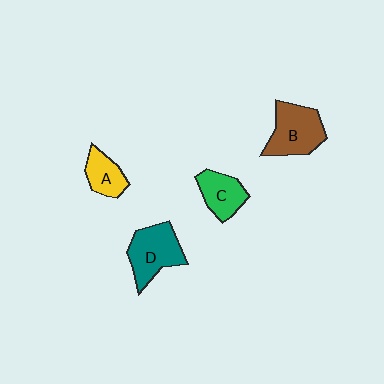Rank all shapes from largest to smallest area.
From largest to smallest: B (brown), D (teal), C (green), A (yellow).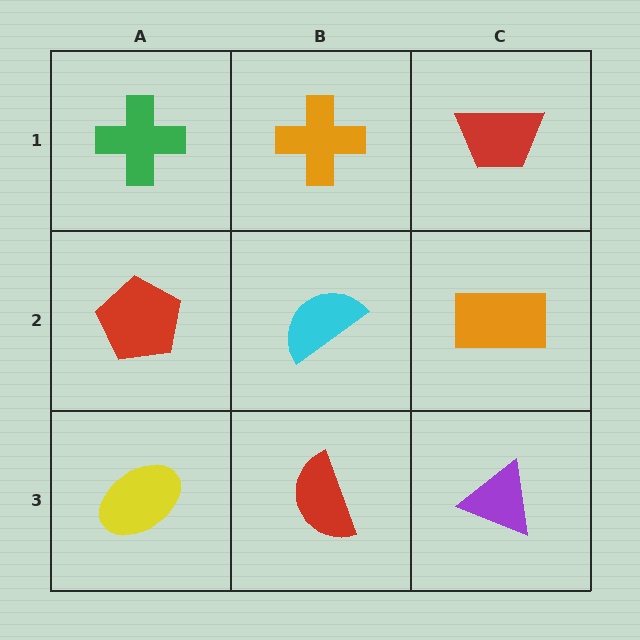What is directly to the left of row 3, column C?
A red semicircle.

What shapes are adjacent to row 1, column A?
A red pentagon (row 2, column A), an orange cross (row 1, column B).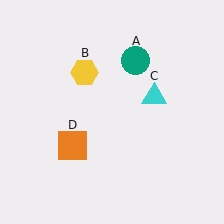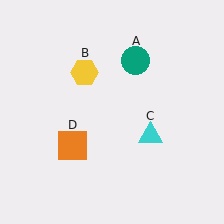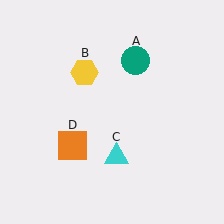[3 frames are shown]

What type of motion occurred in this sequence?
The cyan triangle (object C) rotated clockwise around the center of the scene.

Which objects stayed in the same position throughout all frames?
Teal circle (object A) and yellow hexagon (object B) and orange square (object D) remained stationary.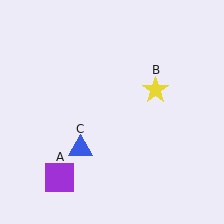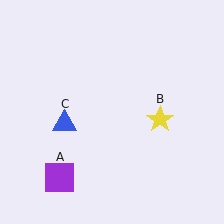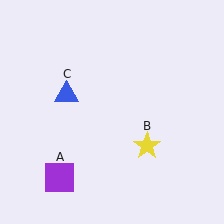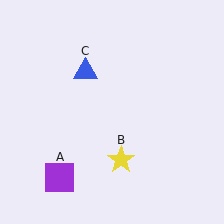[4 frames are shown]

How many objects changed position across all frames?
2 objects changed position: yellow star (object B), blue triangle (object C).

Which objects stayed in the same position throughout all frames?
Purple square (object A) remained stationary.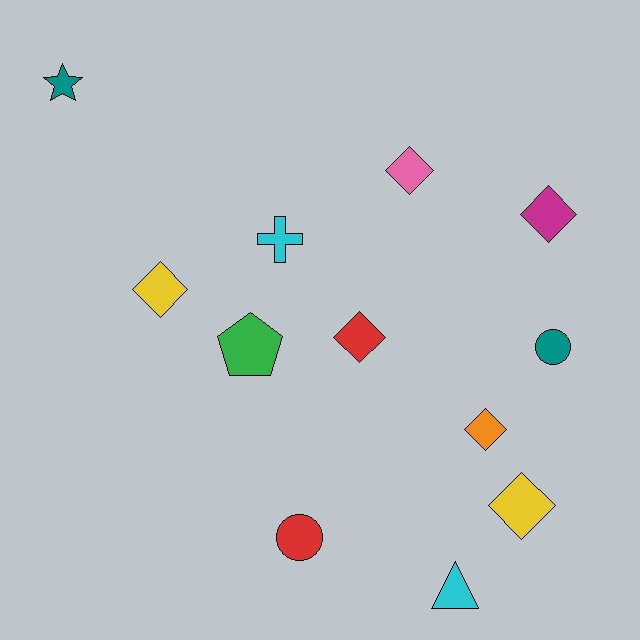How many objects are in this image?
There are 12 objects.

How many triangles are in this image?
There is 1 triangle.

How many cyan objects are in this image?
There are 2 cyan objects.